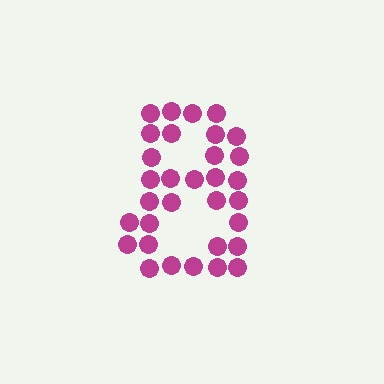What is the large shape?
The large shape is the digit 8.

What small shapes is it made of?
It is made of small circles.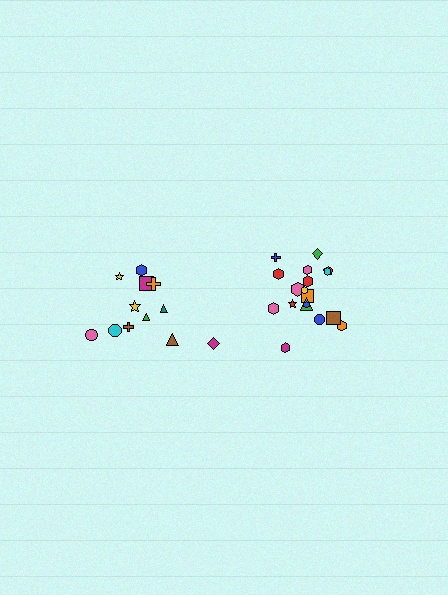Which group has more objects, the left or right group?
The right group.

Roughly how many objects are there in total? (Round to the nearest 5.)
Roughly 30 objects in total.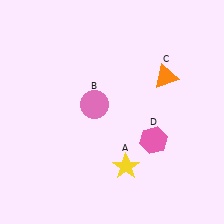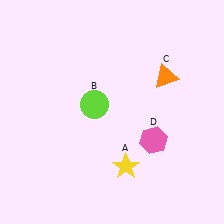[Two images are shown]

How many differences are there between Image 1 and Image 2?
There is 1 difference between the two images.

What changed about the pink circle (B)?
In Image 1, B is pink. In Image 2, it changed to lime.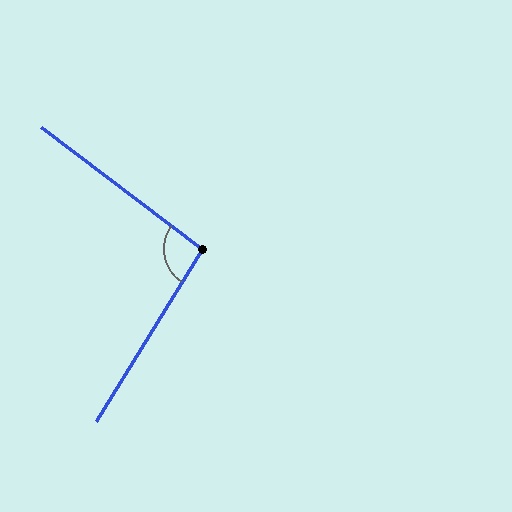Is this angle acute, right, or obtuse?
It is obtuse.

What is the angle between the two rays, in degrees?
Approximately 95 degrees.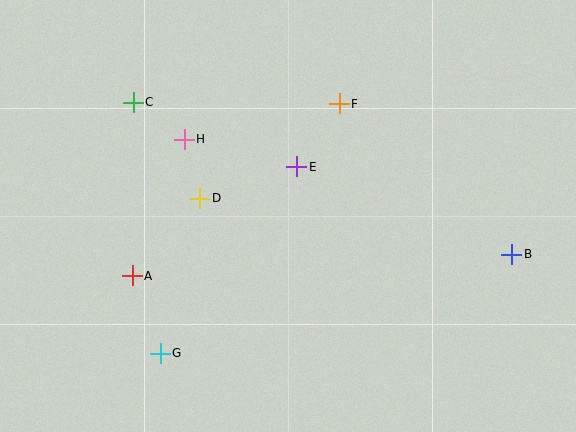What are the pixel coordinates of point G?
Point G is at (160, 353).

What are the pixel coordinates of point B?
Point B is at (512, 254).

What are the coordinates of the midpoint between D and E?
The midpoint between D and E is at (248, 183).